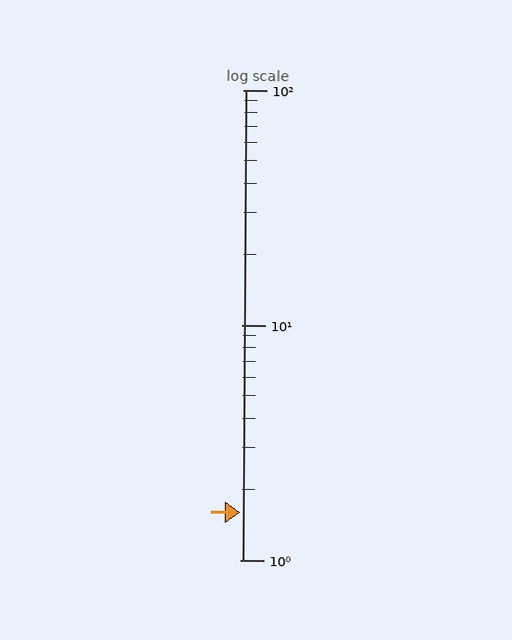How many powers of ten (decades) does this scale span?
The scale spans 2 decades, from 1 to 100.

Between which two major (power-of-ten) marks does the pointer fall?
The pointer is between 1 and 10.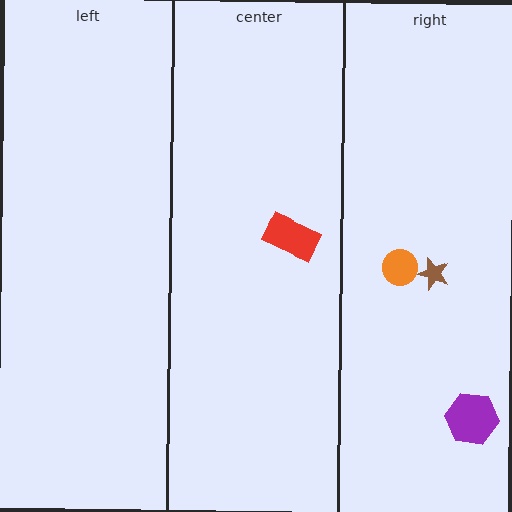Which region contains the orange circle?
The right region.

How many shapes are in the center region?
1.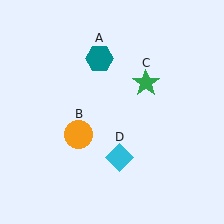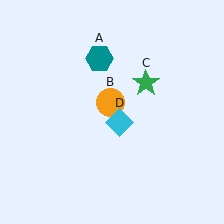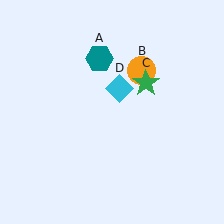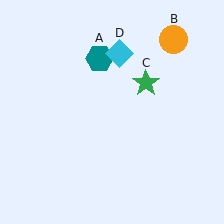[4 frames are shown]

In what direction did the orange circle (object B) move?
The orange circle (object B) moved up and to the right.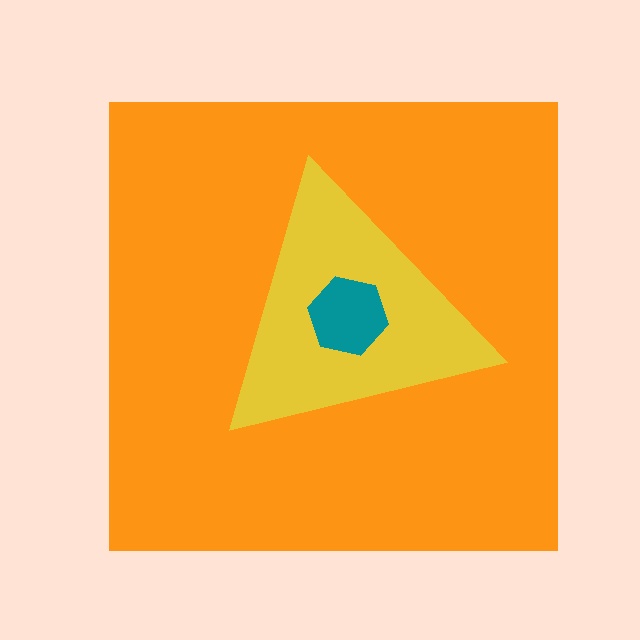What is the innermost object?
The teal hexagon.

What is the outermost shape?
The orange square.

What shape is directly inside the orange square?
The yellow triangle.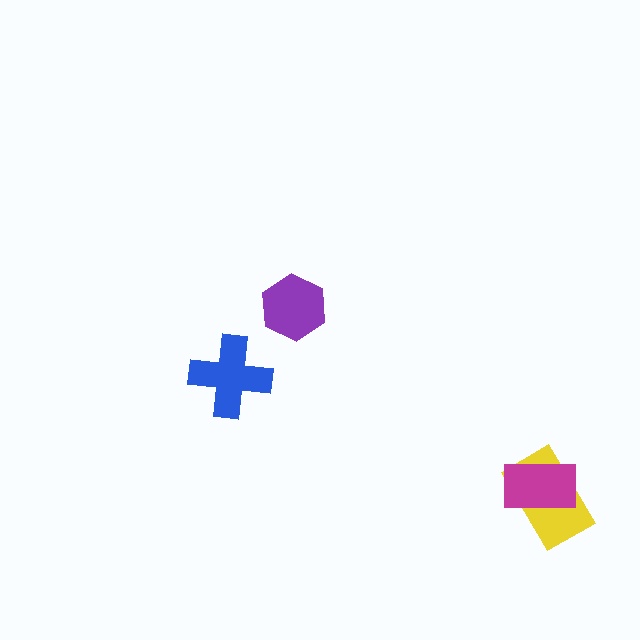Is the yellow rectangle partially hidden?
Yes, it is partially covered by another shape.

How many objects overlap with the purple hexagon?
0 objects overlap with the purple hexagon.